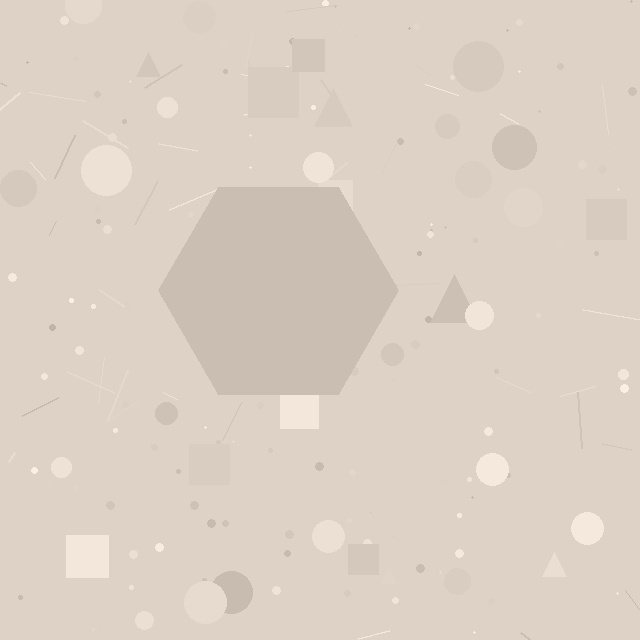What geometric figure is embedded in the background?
A hexagon is embedded in the background.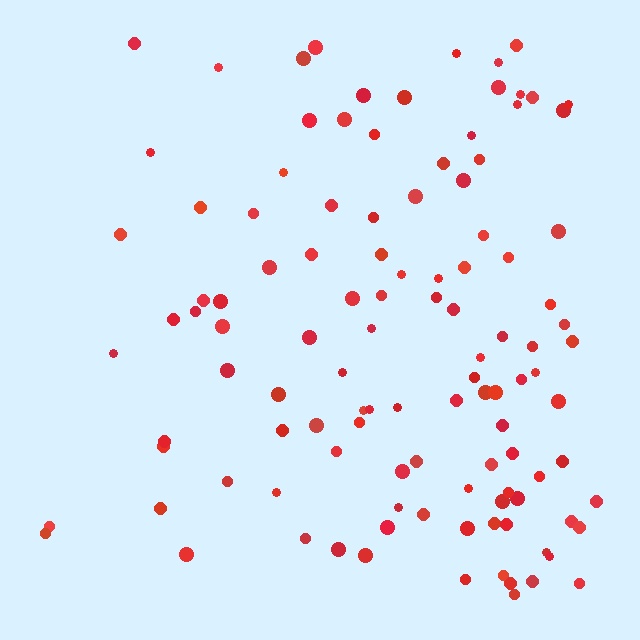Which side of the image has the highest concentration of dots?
The right.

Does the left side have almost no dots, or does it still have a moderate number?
Still a moderate number, just noticeably fewer than the right.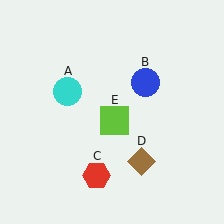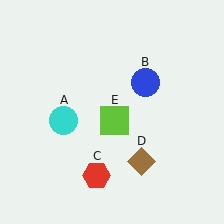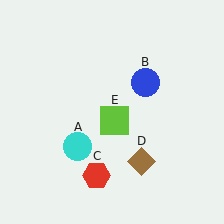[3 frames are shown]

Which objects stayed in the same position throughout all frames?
Blue circle (object B) and red hexagon (object C) and brown diamond (object D) and lime square (object E) remained stationary.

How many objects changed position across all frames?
1 object changed position: cyan circle (object A).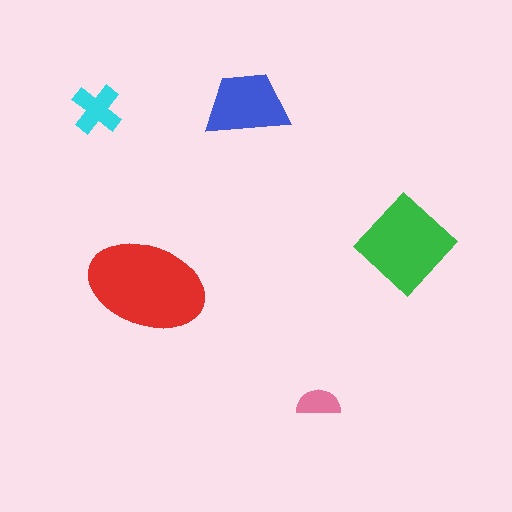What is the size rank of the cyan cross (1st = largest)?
4th.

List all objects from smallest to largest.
The pink semicircle, the cyan cross, the blue trapezoid, the green diamond, the red ellipse.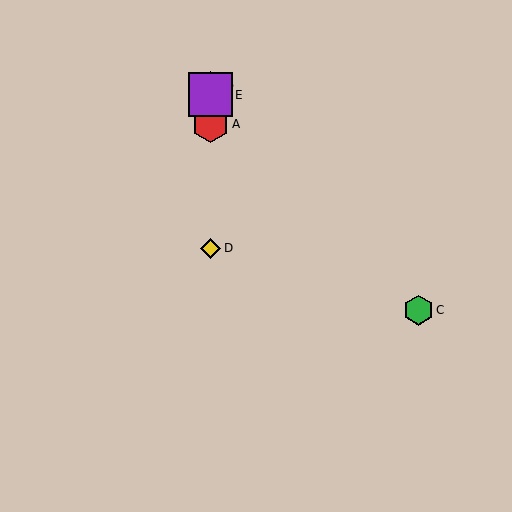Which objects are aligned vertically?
Objects A, B, D, E are aligned vertically.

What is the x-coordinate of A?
Object A is at x≈211.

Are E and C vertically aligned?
No, E is at x≈211 and C is at x≈418.